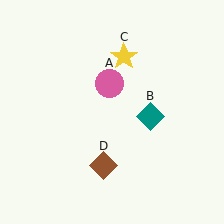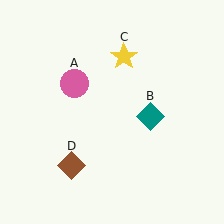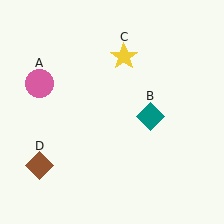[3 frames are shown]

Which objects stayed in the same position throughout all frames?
Teal diamond (object B) and yellow star (object C) remained stationary.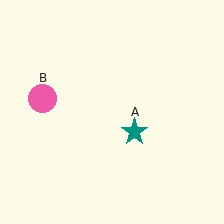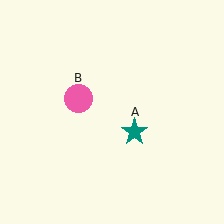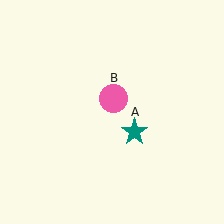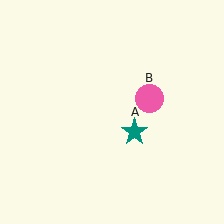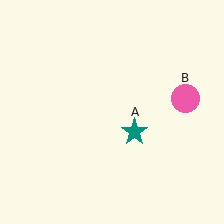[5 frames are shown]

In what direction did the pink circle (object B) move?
The pink circle (object B) moved right.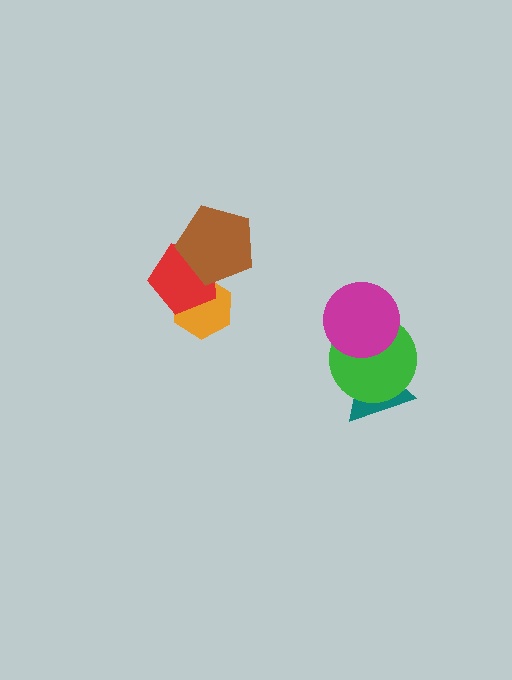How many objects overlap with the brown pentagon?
2 objects overlap with the brown pentagon.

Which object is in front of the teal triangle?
The green circle is in front of the teal triangle.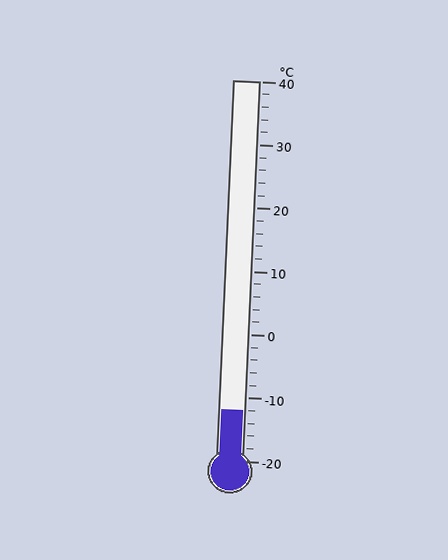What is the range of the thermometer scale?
The thermometer scale ranges from -20°C to 40°C.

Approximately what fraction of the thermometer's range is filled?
The thermometer is filled to approximately 15% of its range.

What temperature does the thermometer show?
The thermometer shows approximately -12°C.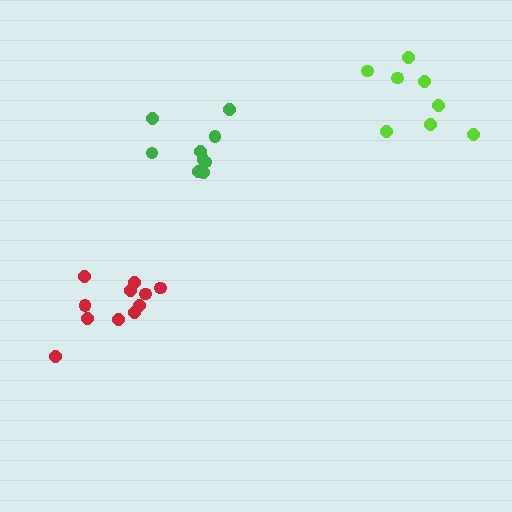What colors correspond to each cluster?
The clusters are colored: green, red, lime.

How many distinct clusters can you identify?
There are 3 distinct clusters.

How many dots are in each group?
Group 1: 9 dots, Group 2: 11 dots, Group 3: 8 dots (28 total).